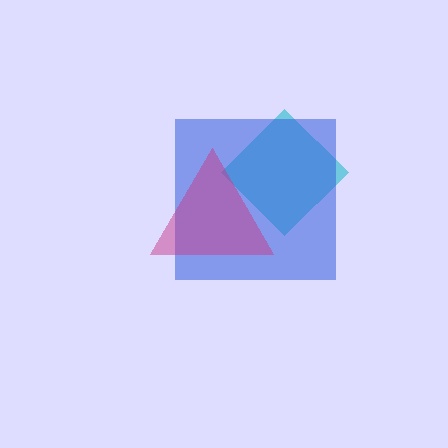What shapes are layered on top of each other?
The layered shapes are: a cyan diamond, a blue square, a magenta triangle.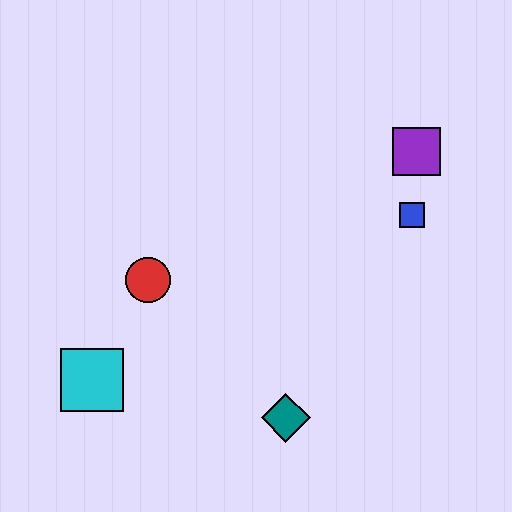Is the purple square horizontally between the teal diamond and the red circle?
No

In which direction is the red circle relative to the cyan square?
The red circle is above the cyan square.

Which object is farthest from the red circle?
The purple square is farthest from the red circle.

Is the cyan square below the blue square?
Yes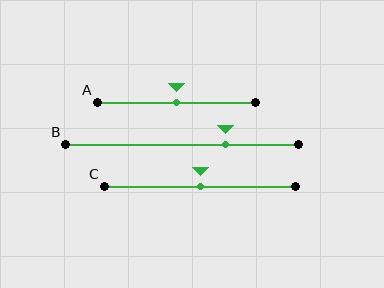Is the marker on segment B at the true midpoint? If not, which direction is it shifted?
No, the marker on segment B is shifted to the right by about 18% of the segment length.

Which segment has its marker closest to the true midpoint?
Segment A has its marker closest to the true midpoint.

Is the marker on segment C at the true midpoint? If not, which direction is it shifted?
Yes, the marker on segment C is at the true midpoint.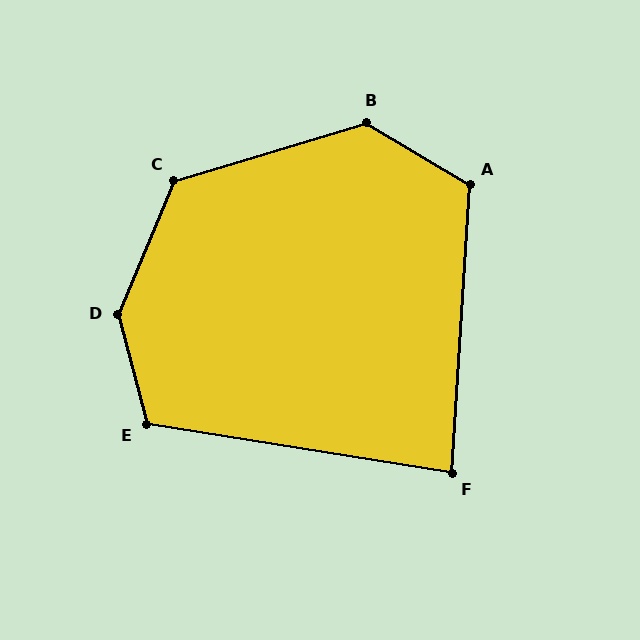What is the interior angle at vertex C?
Approximately 129 degrees (obtuse).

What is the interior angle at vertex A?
Approximately 117 degrees (obtuse).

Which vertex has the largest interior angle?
D, at approximately 143 degrees.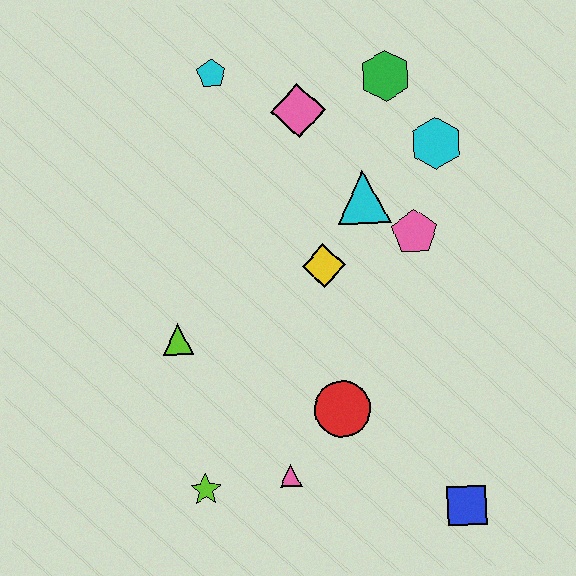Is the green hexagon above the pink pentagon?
Yes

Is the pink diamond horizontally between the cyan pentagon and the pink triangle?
No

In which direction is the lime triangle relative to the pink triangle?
The lime triangle is above the pink triangle.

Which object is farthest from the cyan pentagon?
The blue square is farthest from the cyan pentagon.